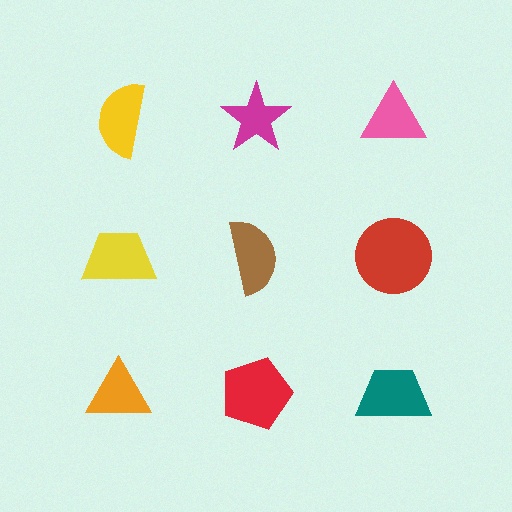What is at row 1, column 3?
A pink triangle.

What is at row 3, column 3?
A teal trapezoid.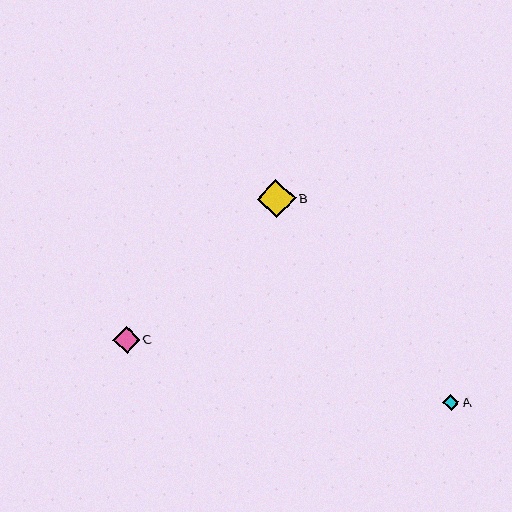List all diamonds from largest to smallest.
From largest to smallest: B, C, A.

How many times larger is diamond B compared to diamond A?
Diamond B is approximately 2.5 times the size of diamond A.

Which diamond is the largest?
Diamond B is the largest with a size of approximately 38 pixels.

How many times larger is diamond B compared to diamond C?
Diamond B is approximately 1.4 times the size of diamond C.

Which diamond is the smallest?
Diamond A is the smallest with a size of approximately 16 pixels.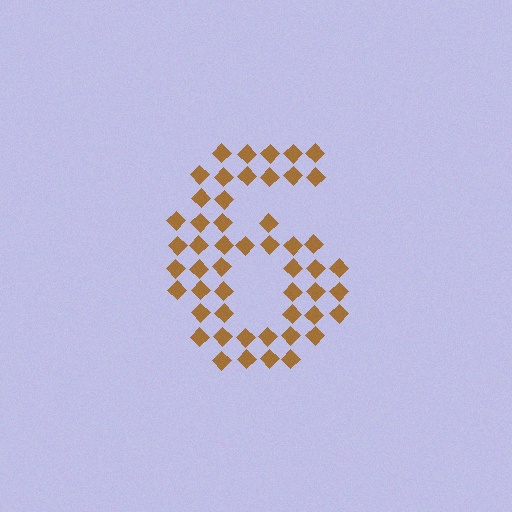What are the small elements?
The small elements are diamonds.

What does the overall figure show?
The overall figure shows the digit 6.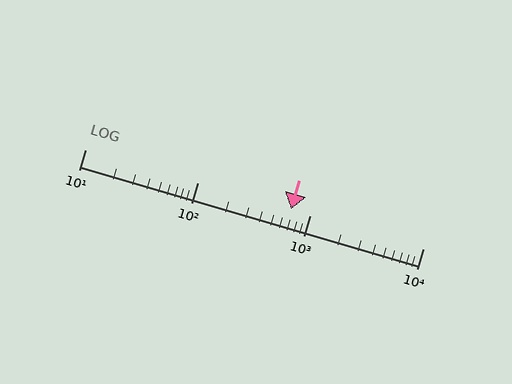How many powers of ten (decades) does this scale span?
The scale spans 3 decades, from 10 to 10000.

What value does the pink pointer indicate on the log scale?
The pointer indicates approximately 670.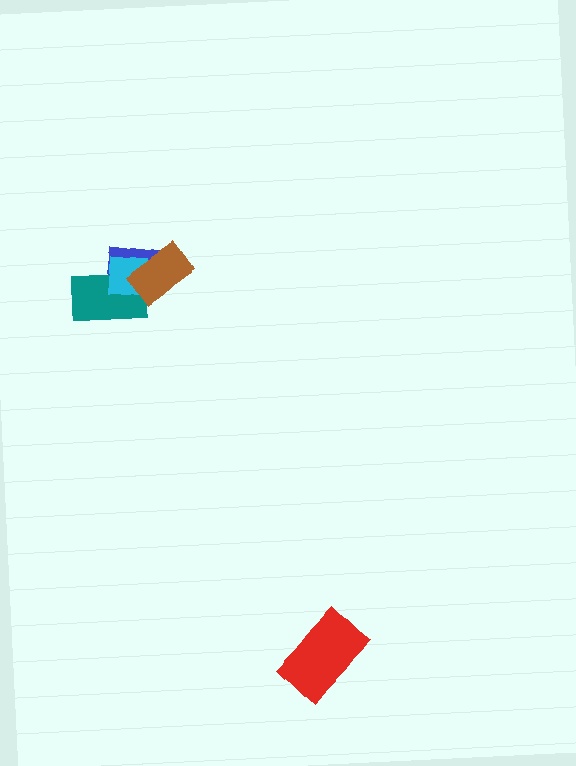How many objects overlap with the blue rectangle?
3 objects overlap with the blue rectangle.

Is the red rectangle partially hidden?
No, no other shape covers it.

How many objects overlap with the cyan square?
3 objects overlap with the cyan square.